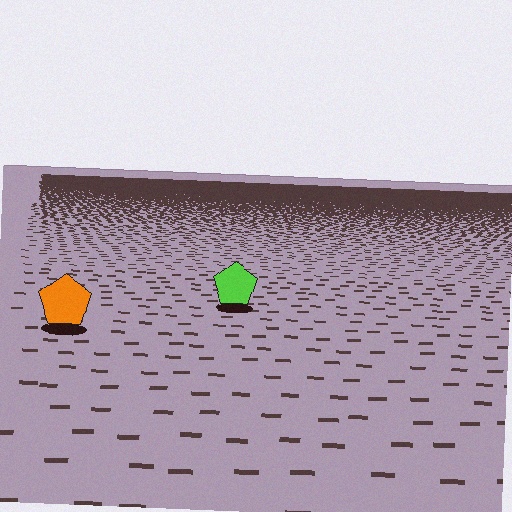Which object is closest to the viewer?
The orange pentagon is closest. The texture marks near it are larger and more spread out.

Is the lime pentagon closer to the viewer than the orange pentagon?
No. The orange pentagon is closer — you can tell from the texture gradient: the ground texture is coarser near it.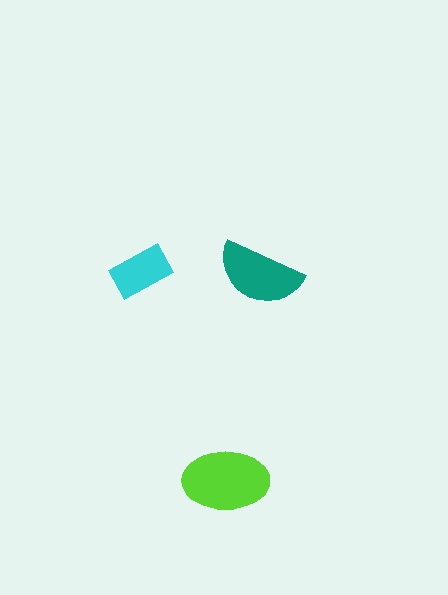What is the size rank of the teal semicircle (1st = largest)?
2nd.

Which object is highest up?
The cyan rectangle is topmost.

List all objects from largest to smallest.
The lime ellipse, the teal semicircle, the cyan rectangle.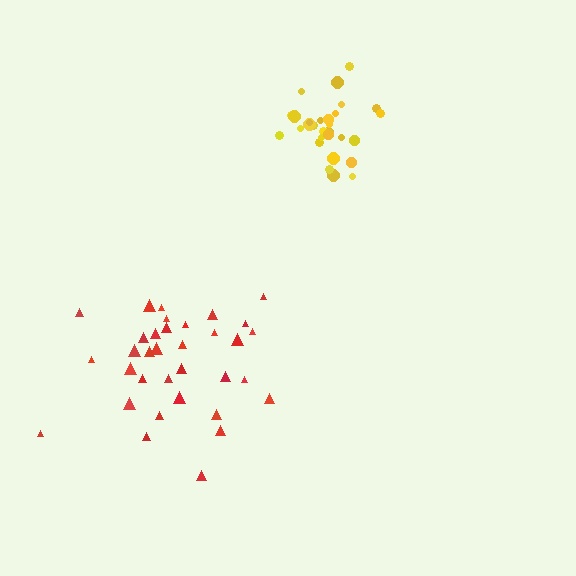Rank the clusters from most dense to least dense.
yellow, red.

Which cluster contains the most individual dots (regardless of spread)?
Red (34).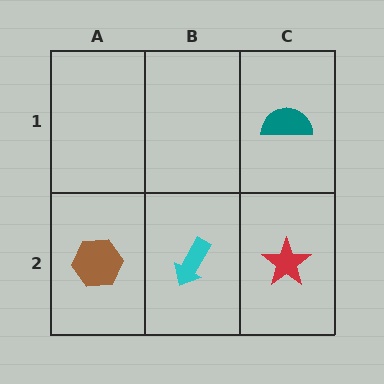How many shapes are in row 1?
1 shape.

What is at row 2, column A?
A brown hexagon.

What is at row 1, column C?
A teal semicircle.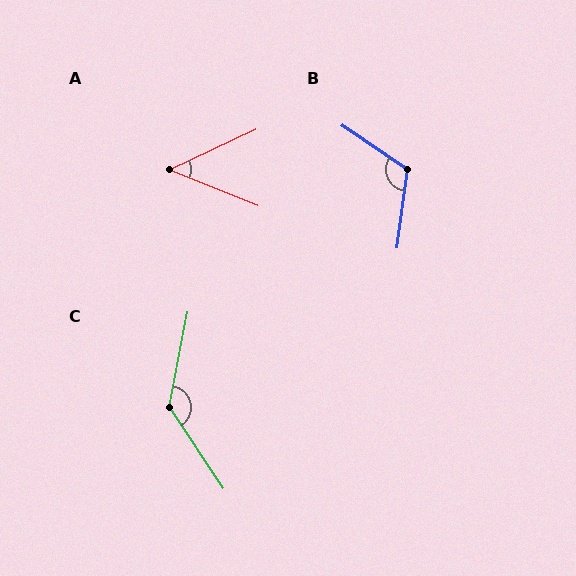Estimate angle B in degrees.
Approximately 116 degrees.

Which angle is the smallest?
A, at approximately 47 degrees.